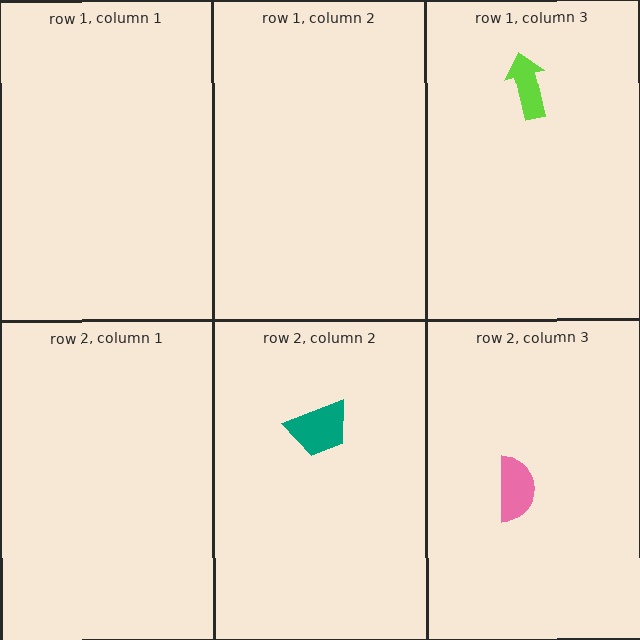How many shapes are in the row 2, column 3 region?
1.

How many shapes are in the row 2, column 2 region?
1.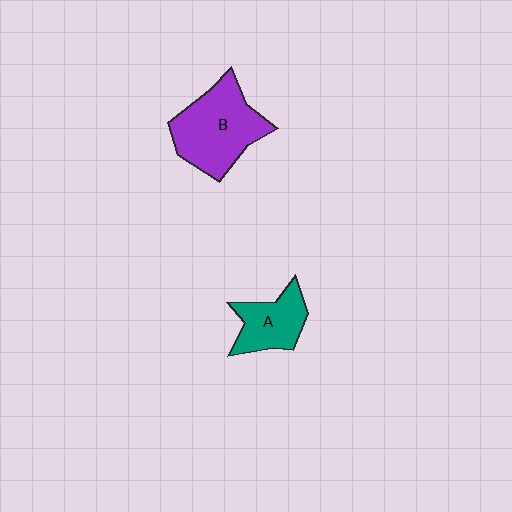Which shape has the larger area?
Shape B (purple).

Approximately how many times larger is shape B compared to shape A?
Approximately 1.7 times.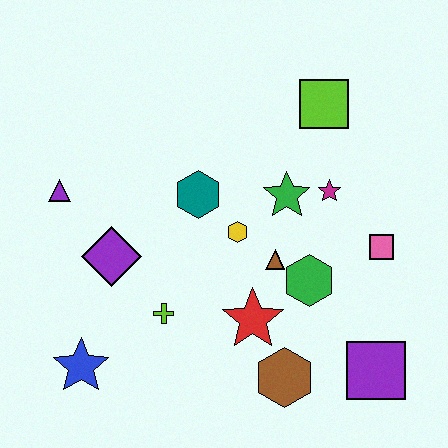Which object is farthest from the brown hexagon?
The purple triangle is farthest from the brown hexagon.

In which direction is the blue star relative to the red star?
The blue star is to the left of the red star.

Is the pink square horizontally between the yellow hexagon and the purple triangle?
No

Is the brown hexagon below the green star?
Yes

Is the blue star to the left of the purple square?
Yes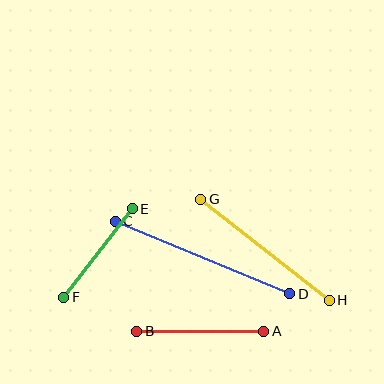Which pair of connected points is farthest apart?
Points C and D are farthest apart.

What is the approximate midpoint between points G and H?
The midpoint is at approximately (265, 250) pixels.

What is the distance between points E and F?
The distance is approximately 112 pixels.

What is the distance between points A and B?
The distance is approximately 127 pixels.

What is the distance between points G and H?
The distance is approximately 164 pixels.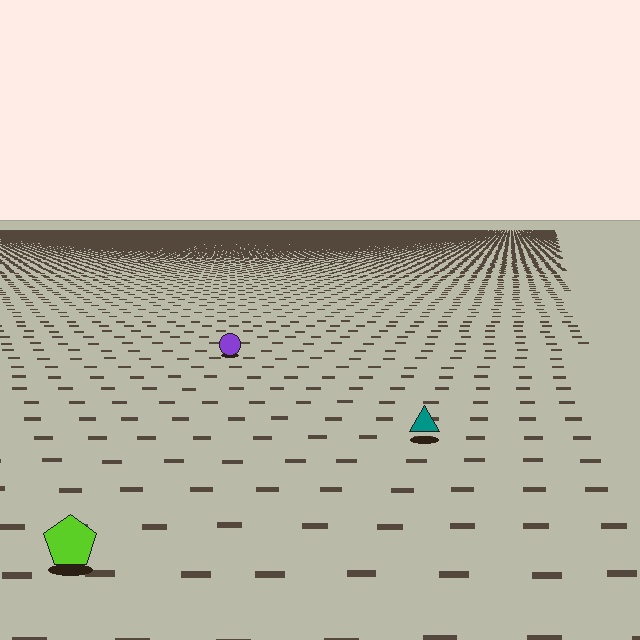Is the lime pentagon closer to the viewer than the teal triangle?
Yes. The lime pentagon is closer — you can tell from the texture gradient: the ground texture is coarser near it.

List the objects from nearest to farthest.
From nearest to farthest: the lime pentagon, the teal triangle, the purple circle.